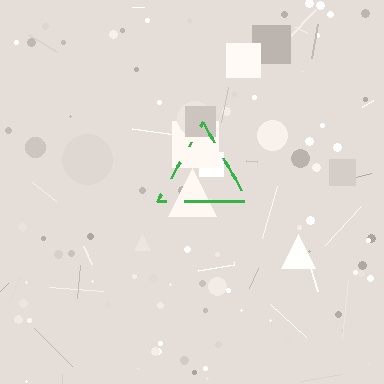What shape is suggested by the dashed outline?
The dashed outline suggests a triangle.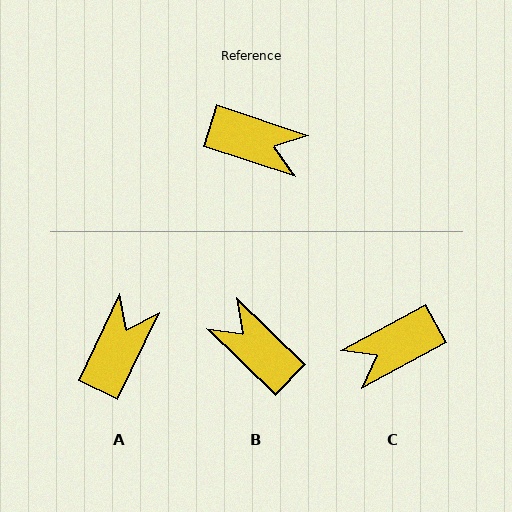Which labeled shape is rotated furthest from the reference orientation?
B, about 154 degrees away.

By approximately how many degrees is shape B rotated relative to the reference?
Approximately 154 degrees counter-clockwise.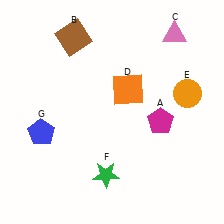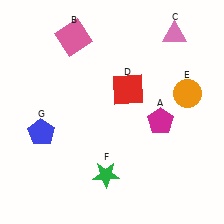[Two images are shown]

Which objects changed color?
B changed from brown to pink. D changed from orange to red.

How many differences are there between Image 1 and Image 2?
There are 2 differences between the two images.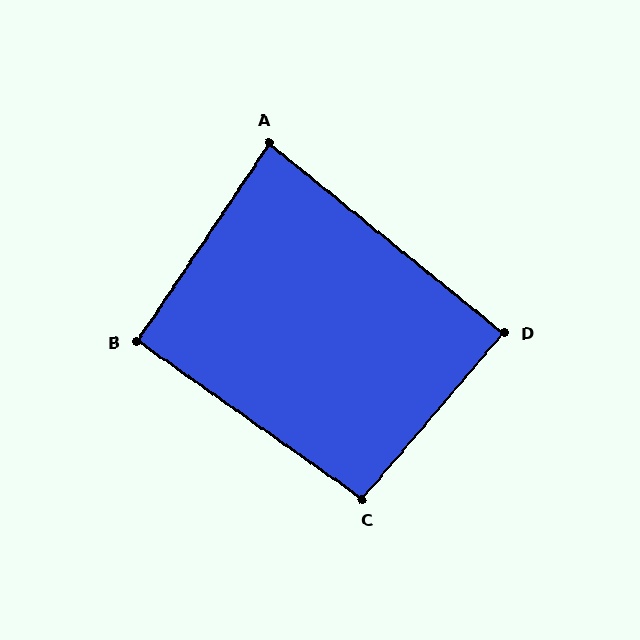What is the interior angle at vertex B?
Approximately 91 degrees (approximately right).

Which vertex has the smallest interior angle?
A, at approximately 85 degrees.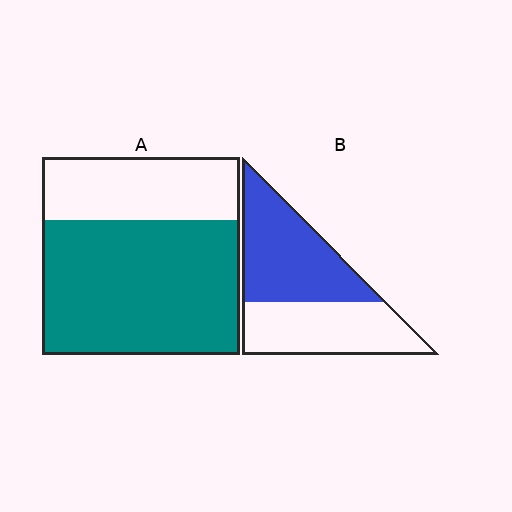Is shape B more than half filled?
Roughly half.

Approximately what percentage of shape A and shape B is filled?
A is approximately 70% and B is approximately 55%.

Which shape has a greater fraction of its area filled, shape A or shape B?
Shape A.